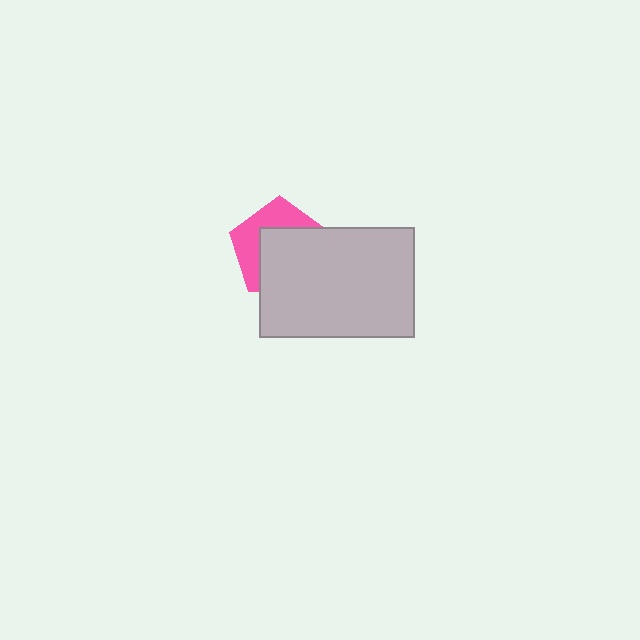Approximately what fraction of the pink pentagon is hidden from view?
Roughly 59% of the pink pentagon is hidden behind the light gray rectangle.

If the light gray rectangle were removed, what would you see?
You would see the complete pink pentagon.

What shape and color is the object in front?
The object in front is a light gray rectangle.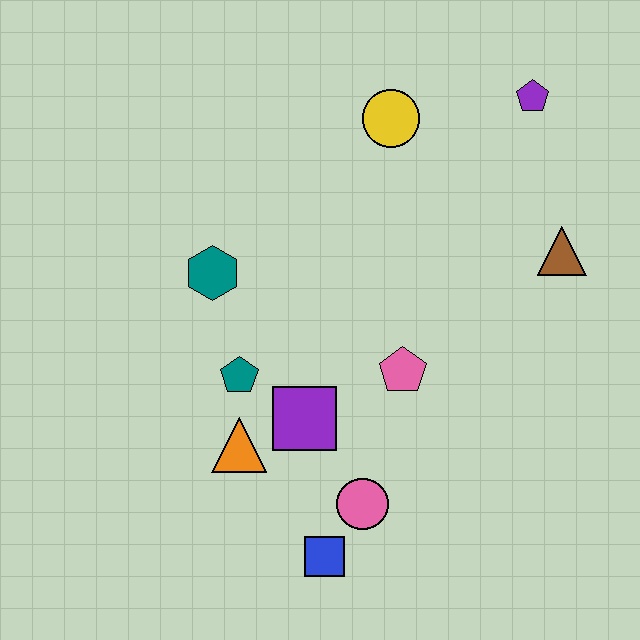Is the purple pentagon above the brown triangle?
Yes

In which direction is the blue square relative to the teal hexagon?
The blue square is below the teal hexagon.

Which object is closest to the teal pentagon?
The orange triangle is closest to the teal pentagon.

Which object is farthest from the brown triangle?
The blue square is farthest from the brown triangle.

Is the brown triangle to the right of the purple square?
Yes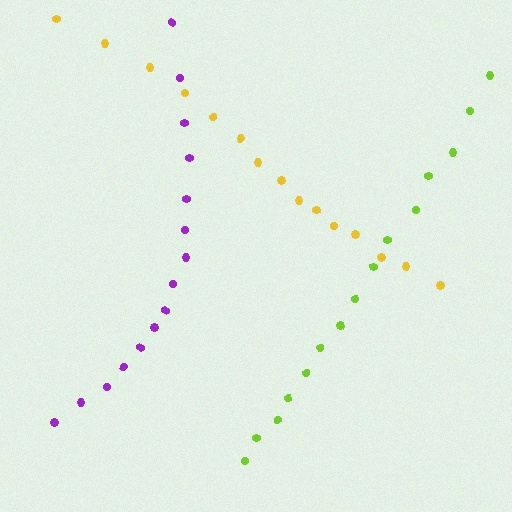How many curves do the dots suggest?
There are 3 distinct paths.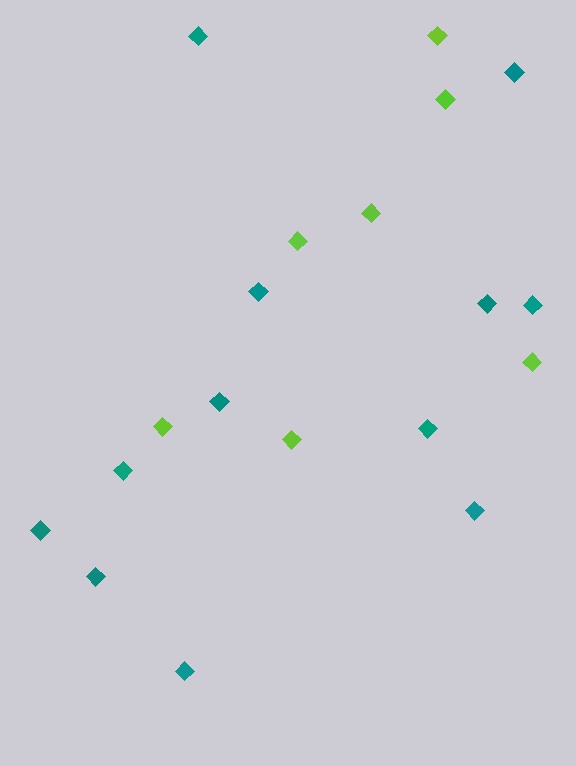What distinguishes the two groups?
There are 2 groups: one group of teal diamonds (12) and one group of lime diamonds (7).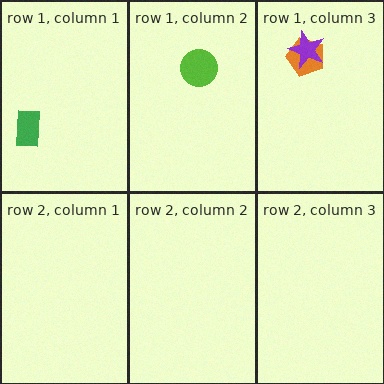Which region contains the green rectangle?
The row 1, column 1 region.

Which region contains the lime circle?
The row 1, column 2 region.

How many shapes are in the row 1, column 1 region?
1.